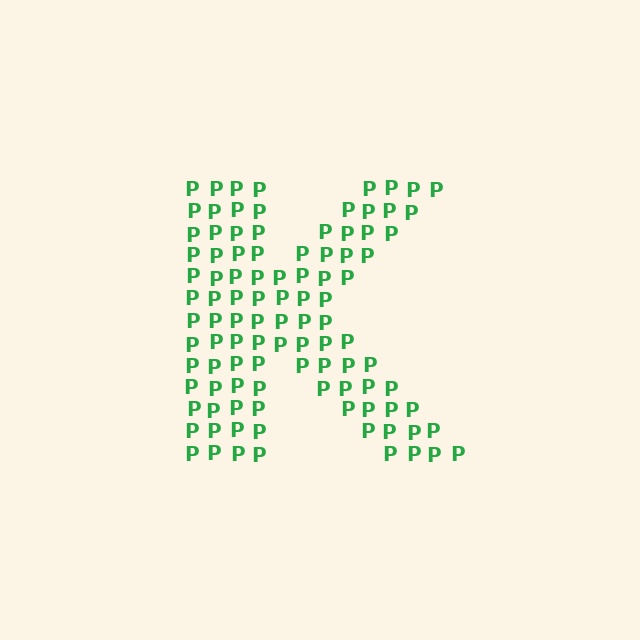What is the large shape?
The large shape is the letter K.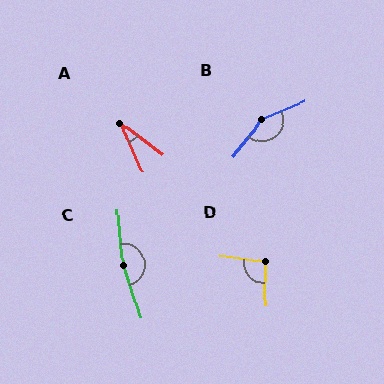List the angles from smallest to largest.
A (29°), D (97°), B (151°), C (168°).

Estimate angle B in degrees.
Approximately 151 degrees.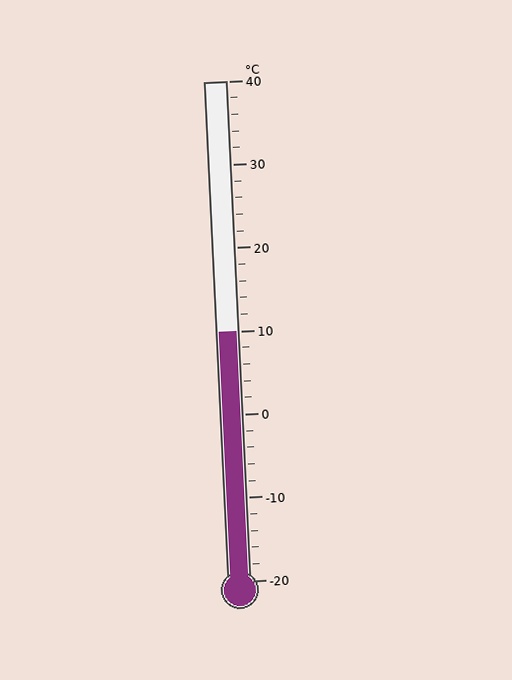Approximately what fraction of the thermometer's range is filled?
The thermometer is filled to approximately 50% of its range.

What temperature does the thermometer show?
The thermometer shows approximately 10°C.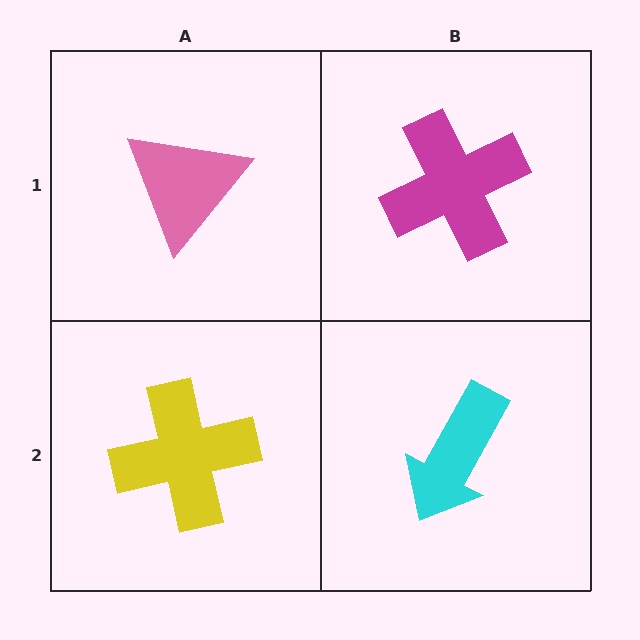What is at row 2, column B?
A cyan arrow.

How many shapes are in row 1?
2 shapes.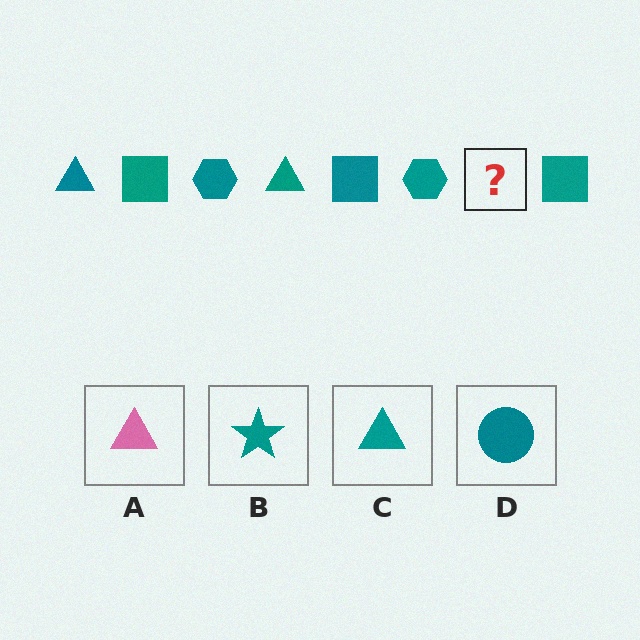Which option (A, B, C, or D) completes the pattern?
C.